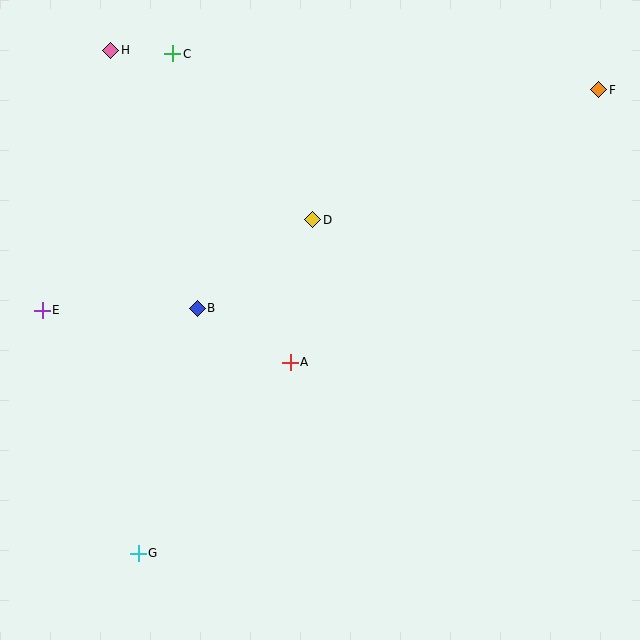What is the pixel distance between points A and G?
The distance between A and G is 244 pixels.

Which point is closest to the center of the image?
Point A at (290, 362) is closest to the center.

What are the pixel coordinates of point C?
Point C is at (173, 54).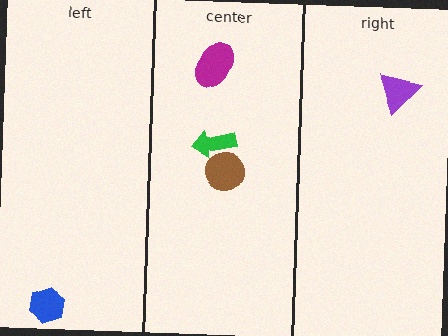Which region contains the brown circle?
The center region.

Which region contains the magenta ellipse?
The center region.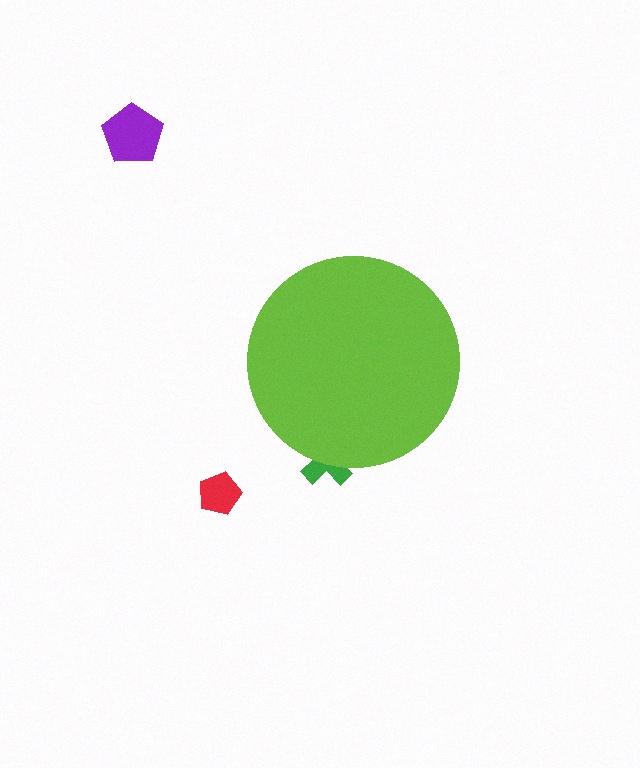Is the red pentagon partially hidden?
No, the red pentagon is fully visible.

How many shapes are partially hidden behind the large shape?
1 shape is partially hidden.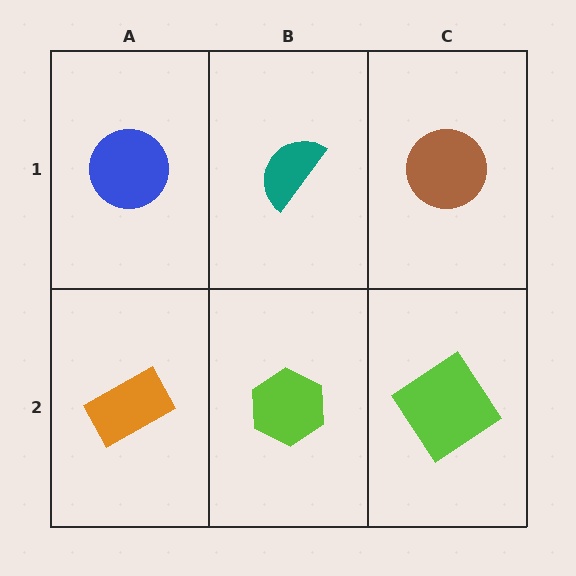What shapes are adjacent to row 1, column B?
A lime hexagon (row 2, column B), a blue circle (row 1, column A), a brown circle (row 1, column C).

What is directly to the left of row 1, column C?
A teal semicircle.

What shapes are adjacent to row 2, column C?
A brown circle (row 1, column C), a lime hexagon (row 2, column B).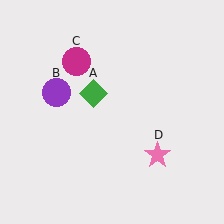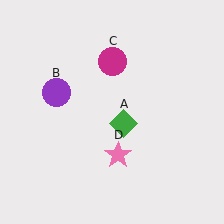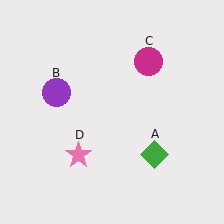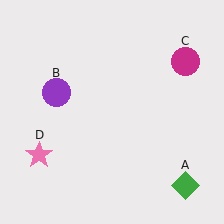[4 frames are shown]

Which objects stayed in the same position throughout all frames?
Purple circle (object B) remained stationary.